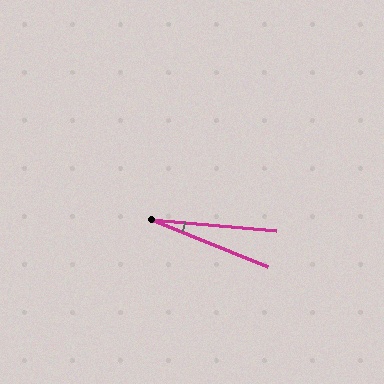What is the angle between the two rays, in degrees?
Approximately 17 degrees.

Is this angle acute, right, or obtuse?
It is acute.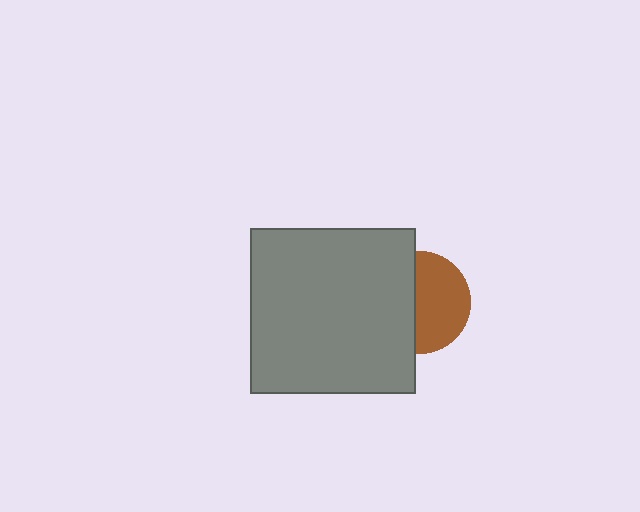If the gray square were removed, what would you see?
You would see the complete brown circle.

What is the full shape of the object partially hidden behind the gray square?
The partially hidden object is a brown circle.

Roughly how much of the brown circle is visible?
About half of it is visible (roughly 55%).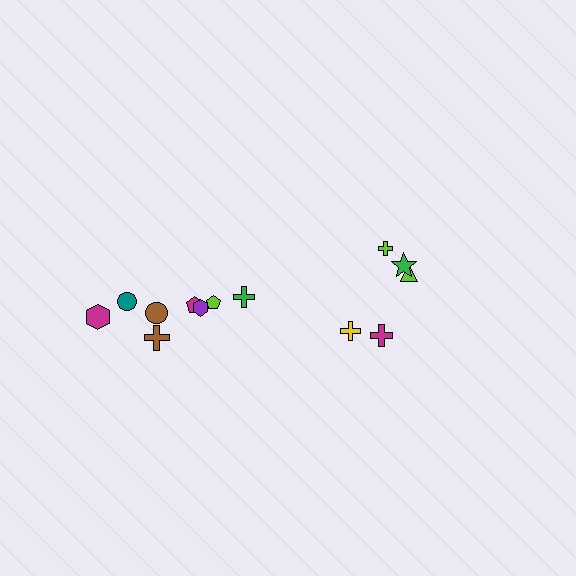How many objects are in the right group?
There are 5 objects.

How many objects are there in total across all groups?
There are 13 objects.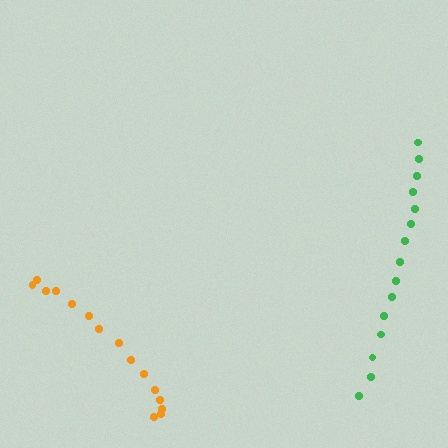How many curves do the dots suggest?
There are 2 distinct paths.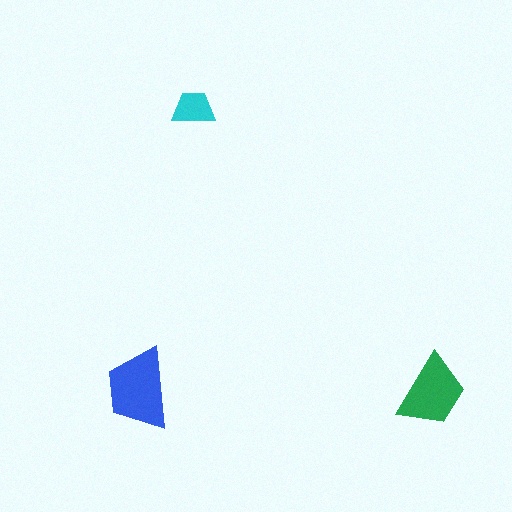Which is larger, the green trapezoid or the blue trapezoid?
The blue one.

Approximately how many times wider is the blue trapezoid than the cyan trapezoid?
About 2 times wider.